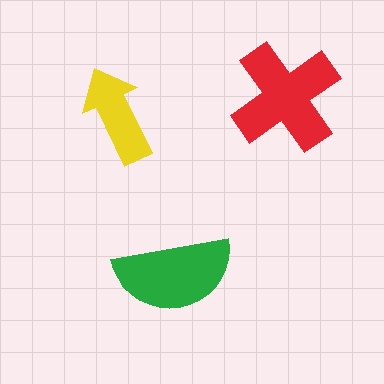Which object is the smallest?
The yellow arrow.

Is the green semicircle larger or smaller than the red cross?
Smaller.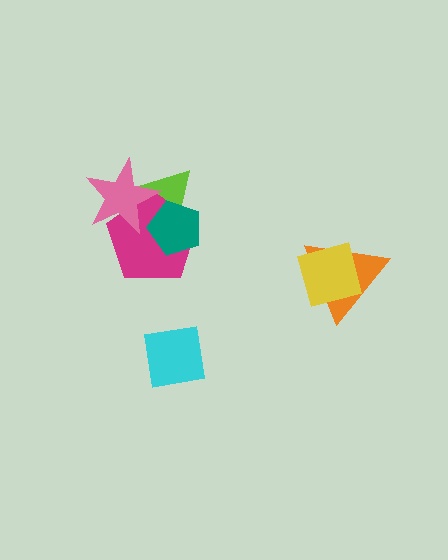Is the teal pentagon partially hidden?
Yes, it is partially covered by another shape.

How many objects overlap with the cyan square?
0 objects overlap with the cyan square.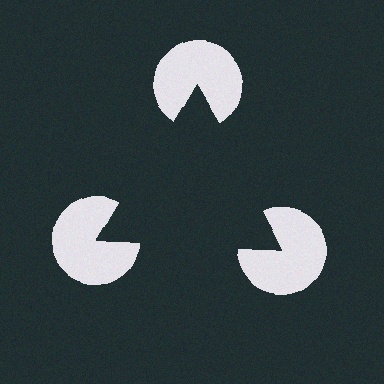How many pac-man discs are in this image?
There are 3 — one at each vertex of the illusory triangle.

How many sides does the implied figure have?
3 sides.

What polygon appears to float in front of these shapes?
An illusory triangle — its edges are inferred from the aligned wedge cuts in the pac-man discs, not physically drawn.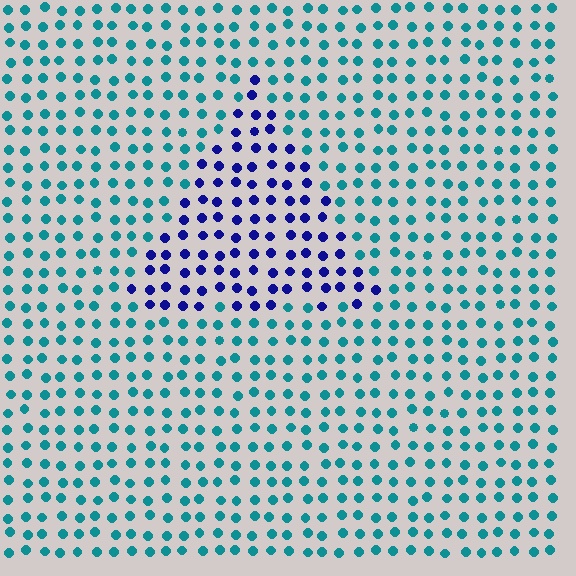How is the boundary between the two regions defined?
The boundary is defined purely by a slight shift in hue (about 58 degrees). Spacing, size, and orientation are identical on both sides.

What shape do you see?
I see a triangle.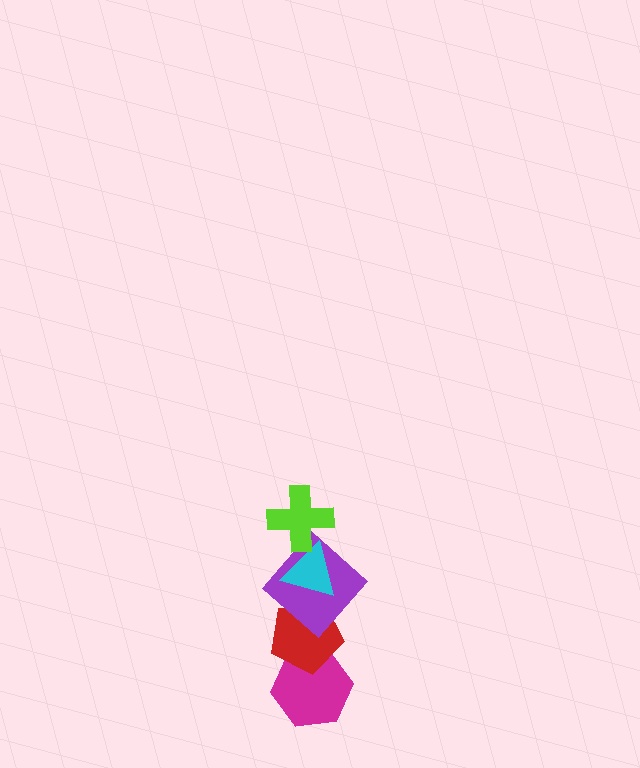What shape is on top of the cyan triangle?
The lime cross is on top of the cyan triangle.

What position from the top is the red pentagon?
The red pentagon is 4th from the top.